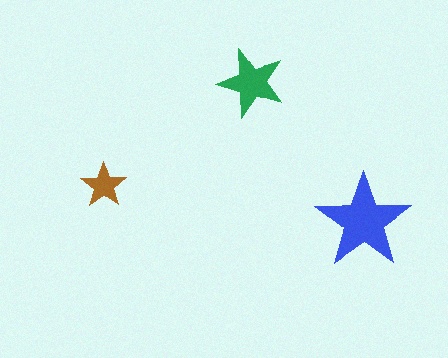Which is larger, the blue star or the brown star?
The blue one.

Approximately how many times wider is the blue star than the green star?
About 1.5 times wider.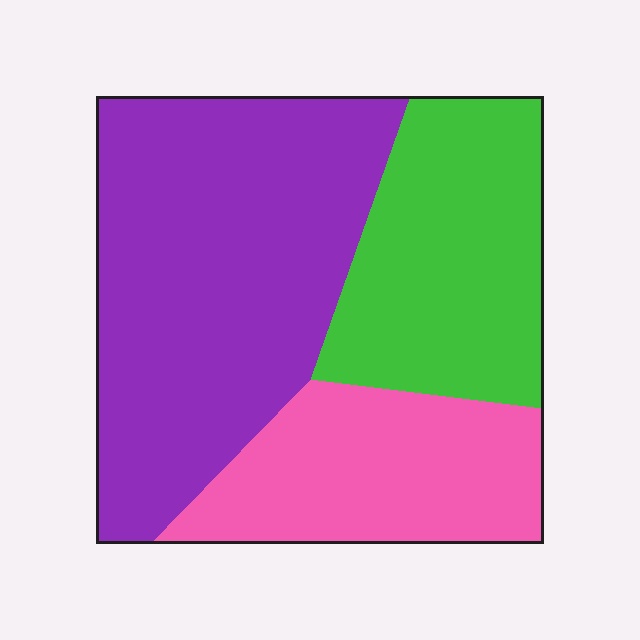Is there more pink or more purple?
Purple.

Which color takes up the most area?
Purple, at roughly 50%.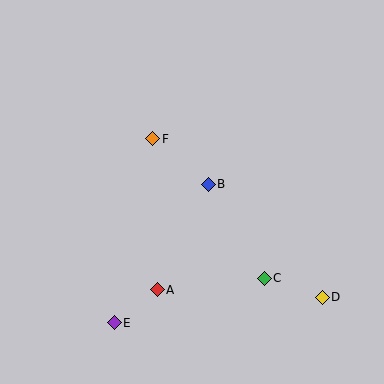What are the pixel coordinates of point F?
Point F is at (153, 139).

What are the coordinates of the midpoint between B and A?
The midpoint between B and A is at (183, 237).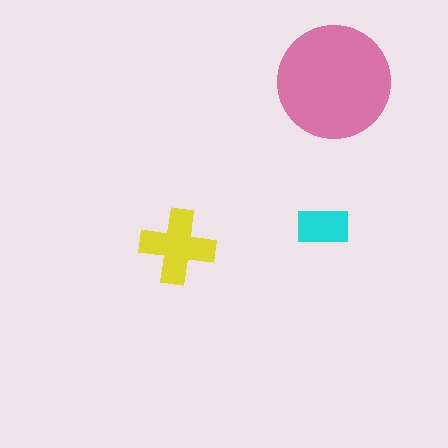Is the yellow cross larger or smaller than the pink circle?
Smaller.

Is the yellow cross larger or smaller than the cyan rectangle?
Larger.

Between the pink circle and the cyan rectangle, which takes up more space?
The pink circle.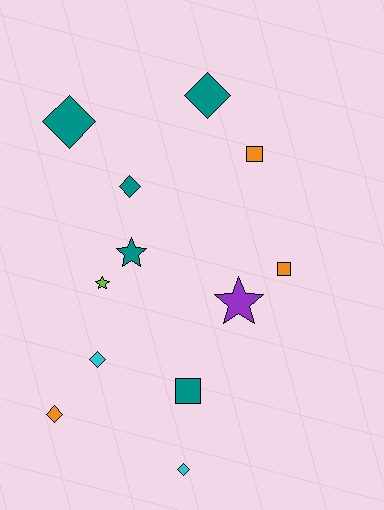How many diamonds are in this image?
There are 6 diamonds.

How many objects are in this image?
There are 12 objects.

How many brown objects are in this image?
There are no brown objects.